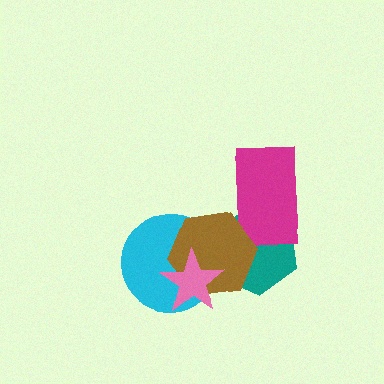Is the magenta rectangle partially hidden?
Yes, it is partially covered by another shape.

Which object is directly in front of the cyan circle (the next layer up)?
The brown hexagon is directly in front of the cyan circle.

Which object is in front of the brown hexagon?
The pink star is in front of the brown hexagon.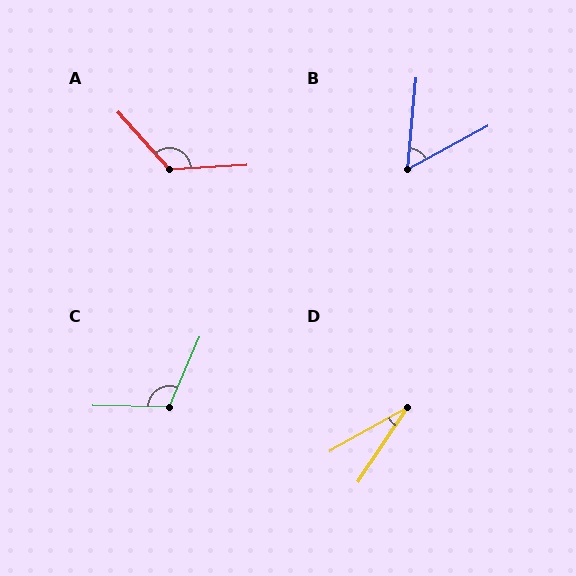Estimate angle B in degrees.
Approximately 56 degrees.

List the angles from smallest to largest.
D (27°), B (56°), C (112°), A (128°).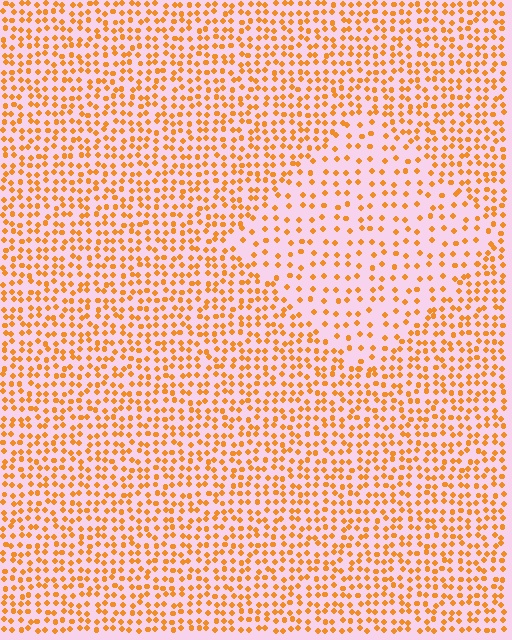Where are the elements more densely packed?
The elements are more densely packed outside the diamond boundary.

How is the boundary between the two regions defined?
The boundary is defined by a change in element density (approximately 1.9x ratio). All elements are the same color, size, and shape.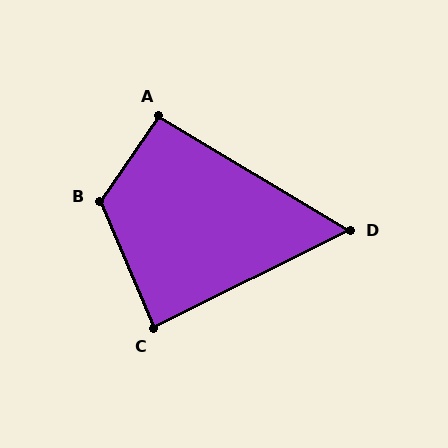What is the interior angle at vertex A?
Approximately 94 degrees (approximately right).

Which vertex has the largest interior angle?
B, at approximately 123 degrees.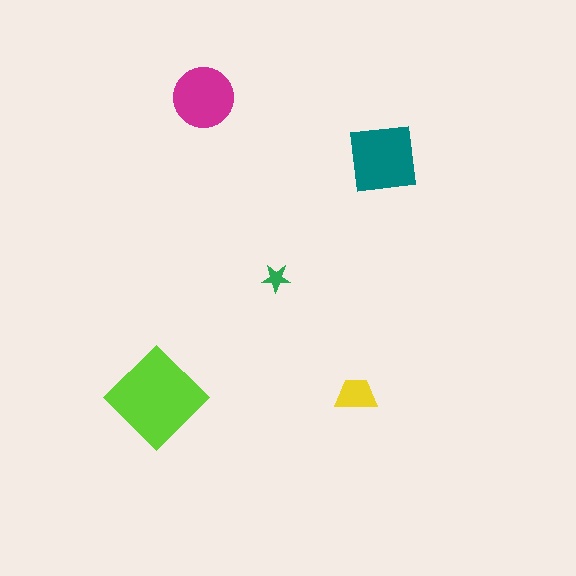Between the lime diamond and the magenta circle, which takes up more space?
The lime diamond.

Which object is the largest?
The lime diamond.